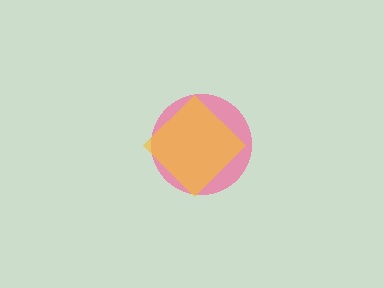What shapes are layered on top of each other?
The layered shapes are: a pink circle, a yellow diamond.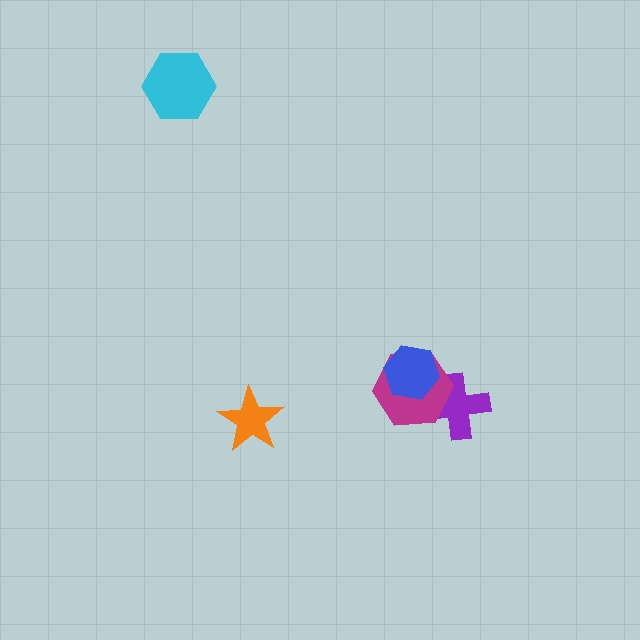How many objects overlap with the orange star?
0 objects overlap with the orange star.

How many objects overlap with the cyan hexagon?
0 objects overlap with the cyan hexagon.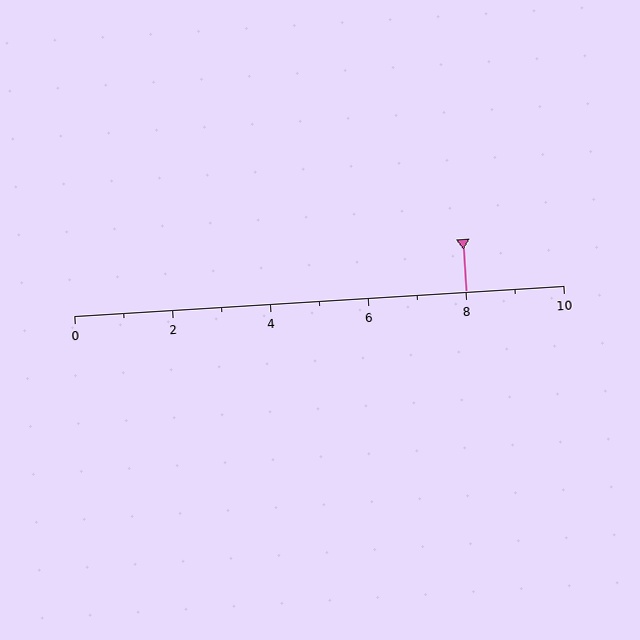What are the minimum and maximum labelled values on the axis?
The axis runs from 0 to 10.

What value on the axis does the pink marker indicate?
The marker indicates approximately 8.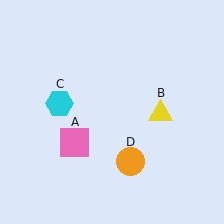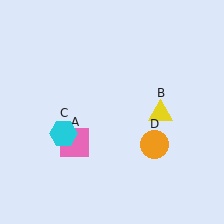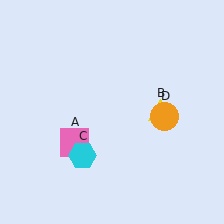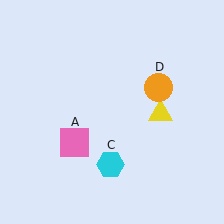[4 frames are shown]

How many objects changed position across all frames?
2 objects changed position: cyan hexagon (object C), orange circle (object D).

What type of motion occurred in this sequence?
The cyan hexagon (object C), orange circle (object D) rotated counterclockwise around the center of the scene.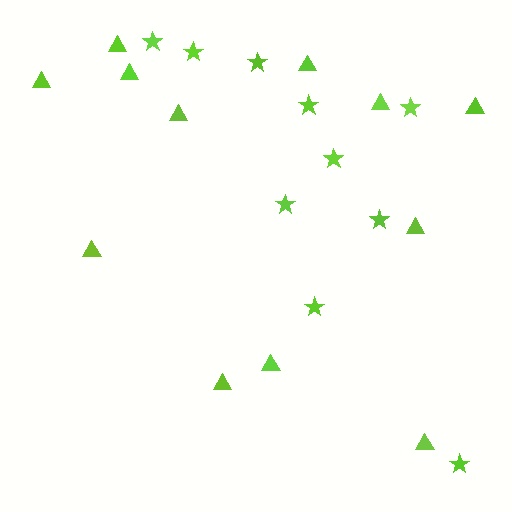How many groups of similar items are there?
There are 2 groups: one group of triangles (12) and one group of stars (10).